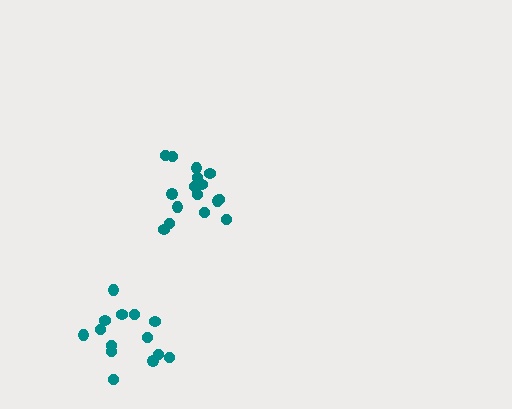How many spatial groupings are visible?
There are 2 spatial groupings.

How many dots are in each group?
Group 1: 14 dots, Group 2: 16 dots (30 total).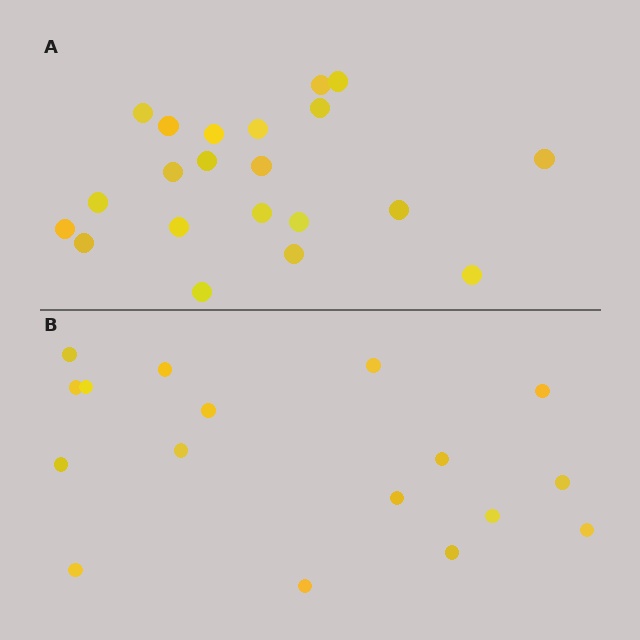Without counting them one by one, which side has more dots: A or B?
Region A (the top region) has more dots.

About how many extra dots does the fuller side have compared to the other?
Region A has about 4 more dots than region B.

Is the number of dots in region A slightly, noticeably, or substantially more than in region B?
Region A has only slightly more — the two regions are fairly close. The ratio is roughly 1.2 to 1.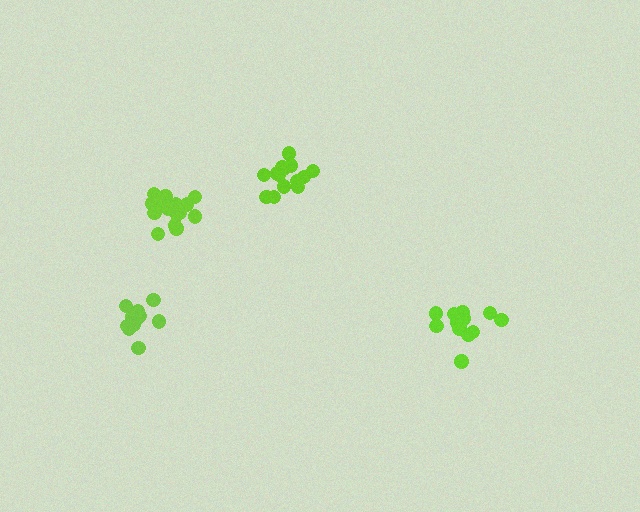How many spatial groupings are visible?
There are 4 spatial groupings.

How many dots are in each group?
Group 1: 14 dots, Group 2: 14 dots, Group 3: 18 dots, Group 4: 13 dots (59 total).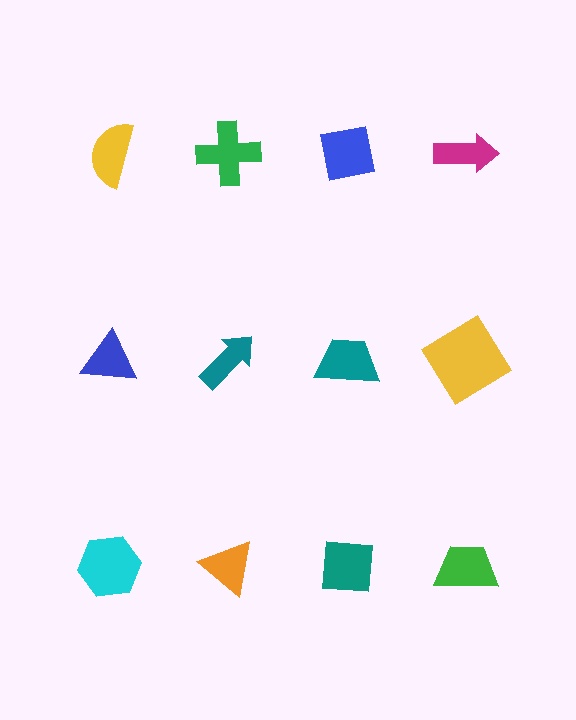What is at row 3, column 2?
An orange triangle.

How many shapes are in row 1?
4 shapes.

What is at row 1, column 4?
A magenta arrow.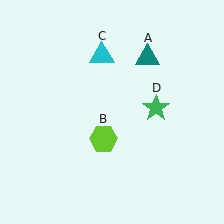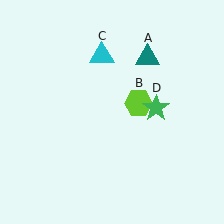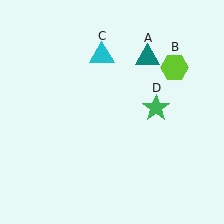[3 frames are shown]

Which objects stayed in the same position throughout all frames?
Teal triangle (object A) and cyan triangle (object C) and green star (object D) remained stationary.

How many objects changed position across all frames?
1 object changed position: lime hexagon (object B).